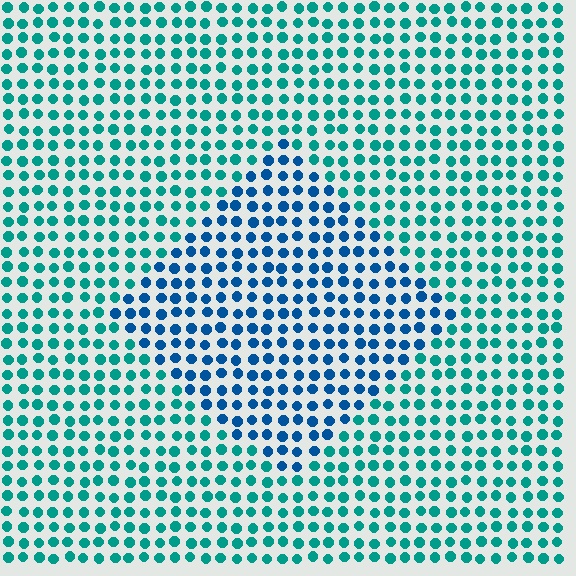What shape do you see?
I see a diamond.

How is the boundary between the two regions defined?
The boundary is defined purely by a slight shift in hue (about 35 degrees). Spacing, size, and orientation are identical on both sides.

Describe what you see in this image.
The image is filled with small teal elements in a uniform arrangement. A diamond-shaped region is visible where the elements are tinted to a slightly different hue, forming a subtle color boundary.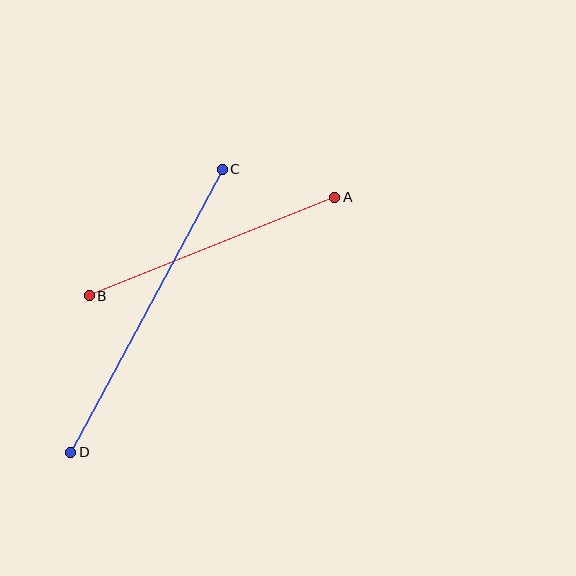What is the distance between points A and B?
The distance is approximately 265 pixels.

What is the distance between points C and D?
The distance is approximately 321 pixels.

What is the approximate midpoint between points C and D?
The midpoint is at approximately (146, 311) pixels.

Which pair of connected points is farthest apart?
Points C and D are farthest apart.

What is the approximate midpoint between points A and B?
The midpoint is at approximately (212, 247) pixels.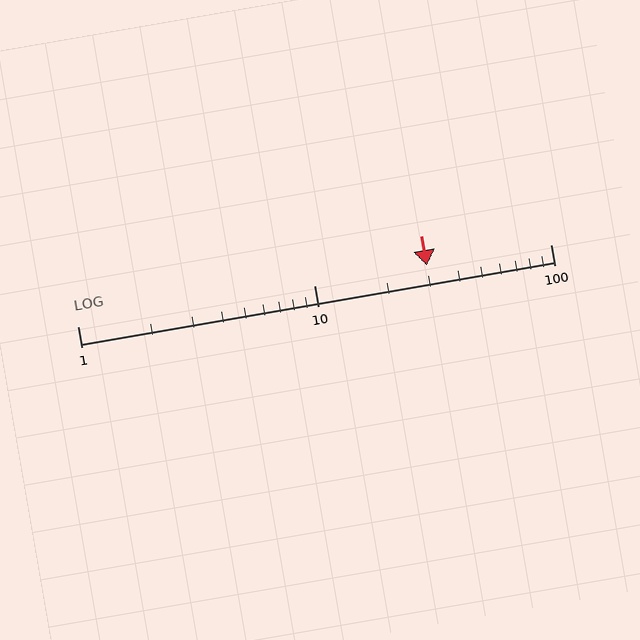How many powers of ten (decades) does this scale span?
The scale spans 2 decades, from 1 to 100.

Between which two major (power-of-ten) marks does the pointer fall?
The pointer is between 10 and 100.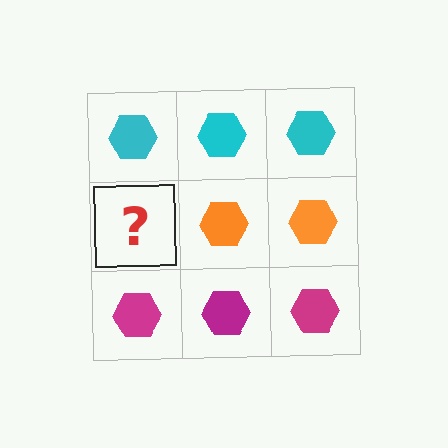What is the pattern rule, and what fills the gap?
The rule is that each row has a consistent color. The gap should be filled with an orange hexagon.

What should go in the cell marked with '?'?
The missing cell should contain an orange hexagon.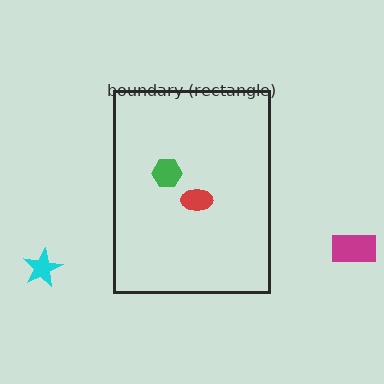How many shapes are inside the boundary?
2 inside, 2 outside.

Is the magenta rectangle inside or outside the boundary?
Outside.